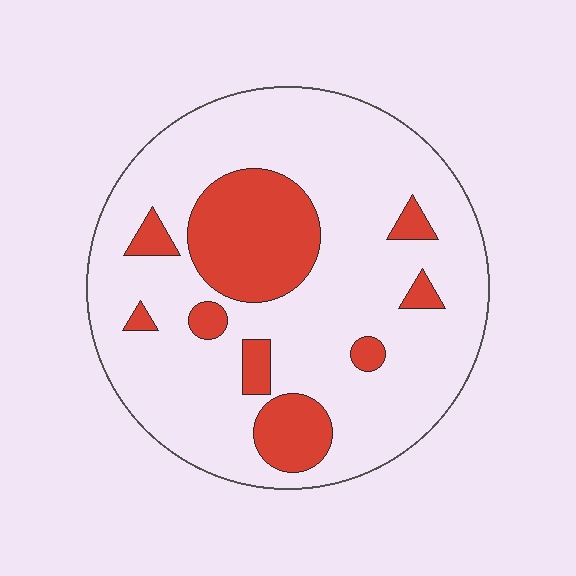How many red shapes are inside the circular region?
9.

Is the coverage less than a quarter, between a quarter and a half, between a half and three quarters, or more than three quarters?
Less than a quarter.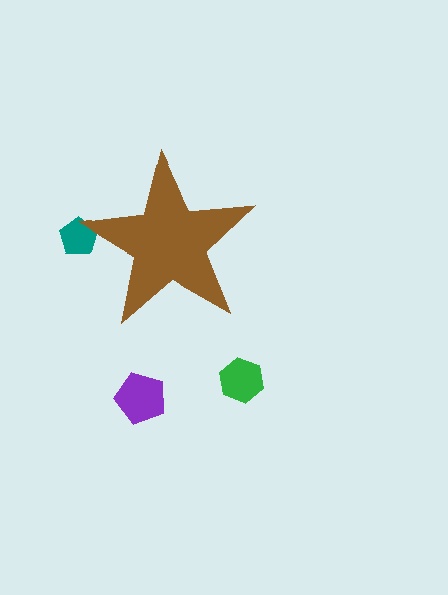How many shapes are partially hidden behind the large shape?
1 shape is partially hidden.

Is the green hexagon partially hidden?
No, the green hexagon is fully visible.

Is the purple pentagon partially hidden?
No, the purple pentagon is fully visible.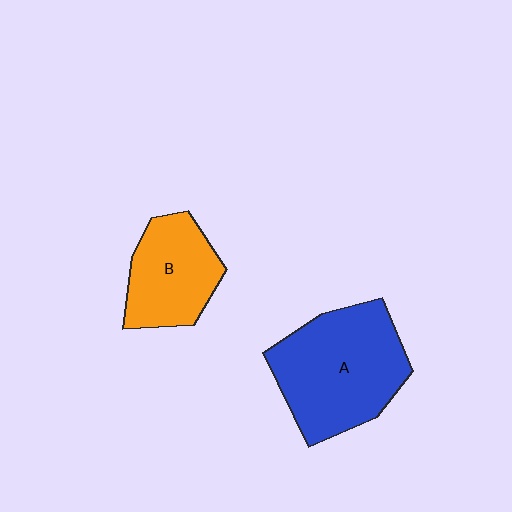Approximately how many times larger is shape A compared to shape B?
Approximately 1.6 times.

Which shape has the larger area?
Shape A (blue).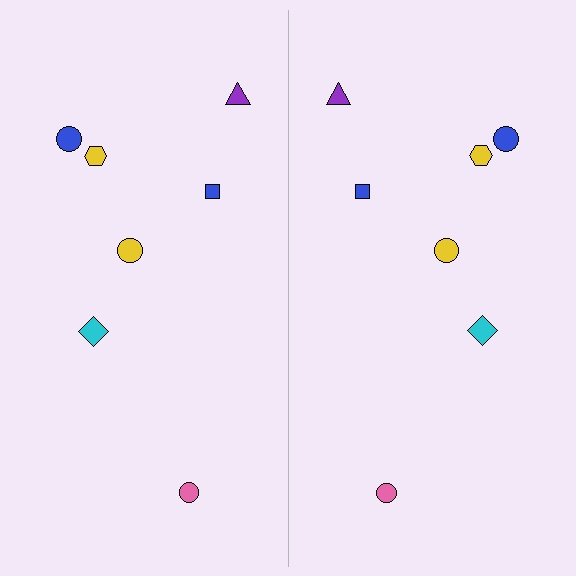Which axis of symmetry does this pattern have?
The pattern has a vertical axis of symmetry running through the center of the image.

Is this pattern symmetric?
Yes, this pattern has bilateral (reflection) symmetry.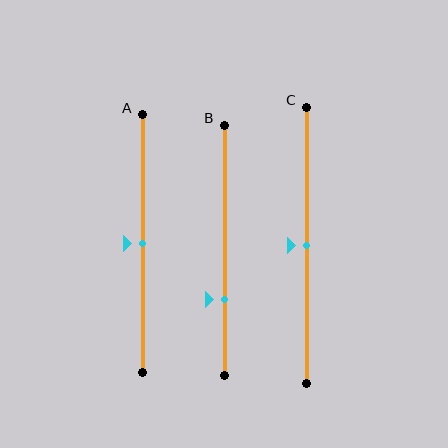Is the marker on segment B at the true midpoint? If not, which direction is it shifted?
No, the marker on segment B is shifted downward by about 20% of the segment length.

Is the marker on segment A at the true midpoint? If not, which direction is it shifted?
Yes, the marker on segment A is at the true midpoint.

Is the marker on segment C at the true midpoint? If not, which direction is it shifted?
Yes, the marker on segment C is at the true midpoint.